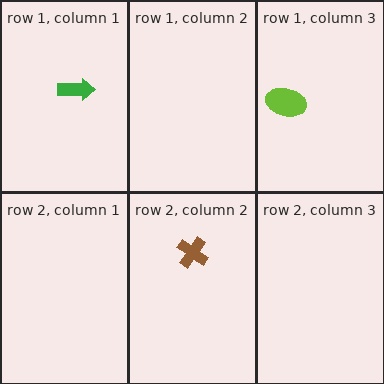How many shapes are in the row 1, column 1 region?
1.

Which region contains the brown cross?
The row 2, column 2 region.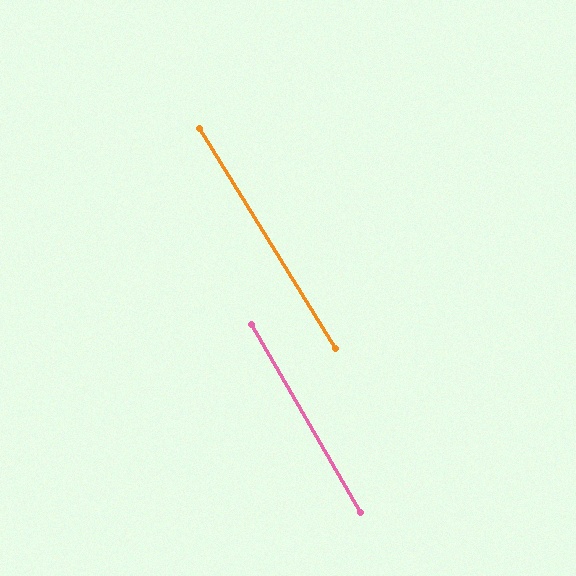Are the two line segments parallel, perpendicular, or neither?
Parallel — their directions differ by only 1.6°.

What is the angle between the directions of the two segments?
Approximately 2 degrees.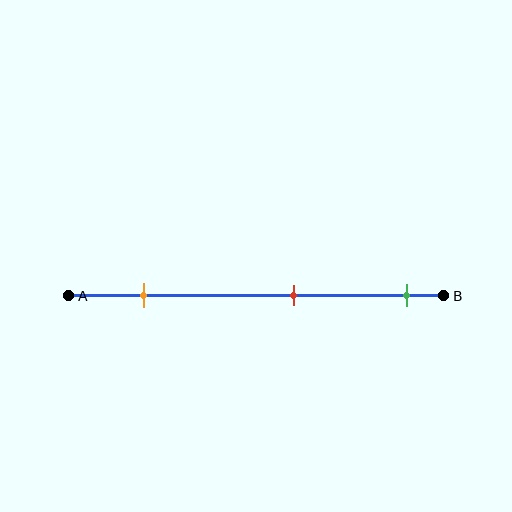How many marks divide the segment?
There are 3 marks dividing the segment.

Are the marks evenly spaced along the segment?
Yes, the marks are approximately evenly spaced.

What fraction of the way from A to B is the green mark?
The green mark is approximately 90% (0.9) of the way from A to B.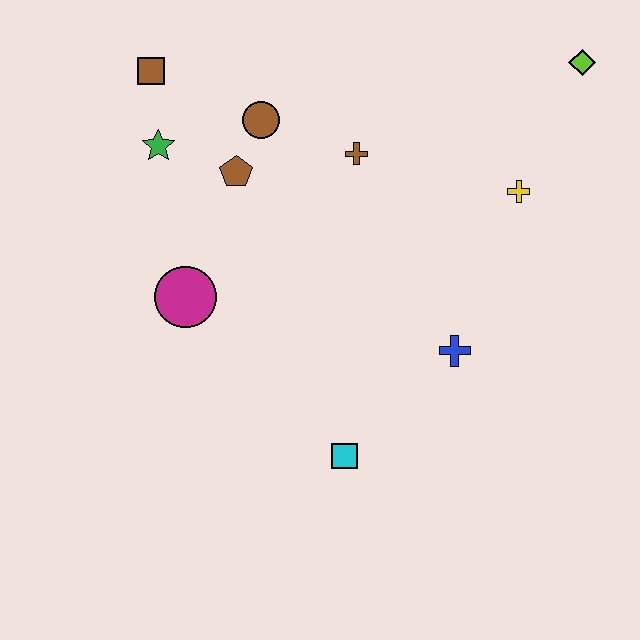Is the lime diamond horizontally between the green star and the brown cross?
No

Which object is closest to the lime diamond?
The yellow cross is closest to the lime diamond.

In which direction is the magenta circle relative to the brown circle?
The magenta circle is below the brown circle.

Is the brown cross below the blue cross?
No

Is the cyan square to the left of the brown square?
No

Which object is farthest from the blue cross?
The brown square is farthest from the blue cross.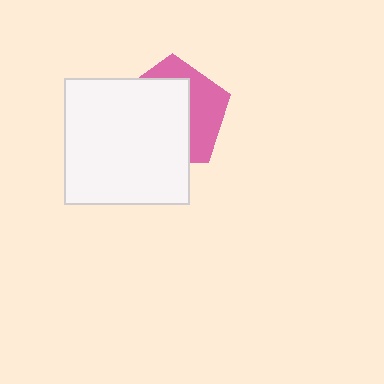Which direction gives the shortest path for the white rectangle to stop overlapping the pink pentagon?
Moving toward the lower-left gives the shortest separation.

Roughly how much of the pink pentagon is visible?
A small part of it is visible (roughly 39%).